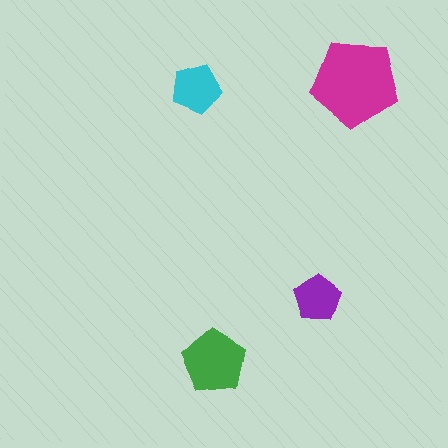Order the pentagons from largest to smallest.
the magenta one, the green one, the cyan one, the purple one.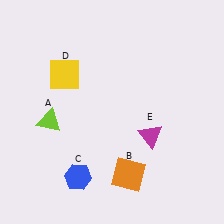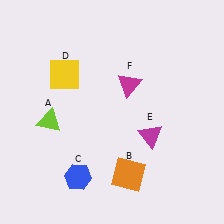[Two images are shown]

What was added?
A magenta triangle (F) was added in Image 2.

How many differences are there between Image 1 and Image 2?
There is 1 difference between the two images.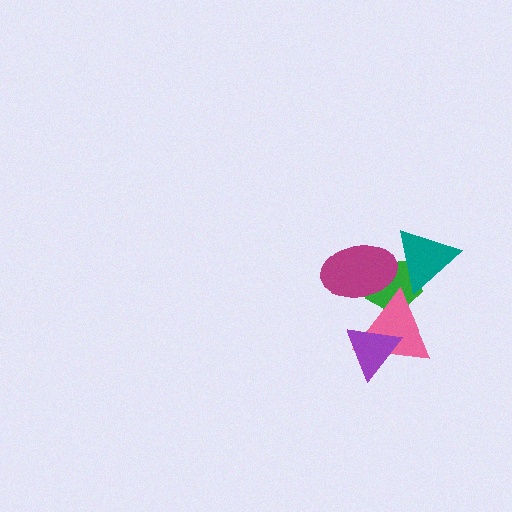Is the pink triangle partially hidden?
Yes, it is partially covered by another shape.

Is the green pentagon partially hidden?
Yes, it is partially covered by another shape.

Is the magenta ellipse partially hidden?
Yes, it is partially covered by another shape.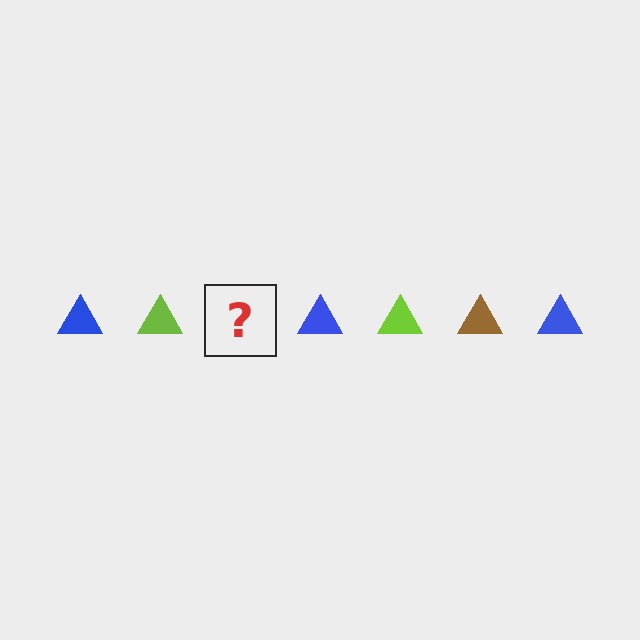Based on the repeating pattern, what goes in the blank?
The blank should be a brown triangle.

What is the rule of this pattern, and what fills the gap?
The rule is that the pattern cycles through blue, lime, brown triangles. The gap should be filled with a brown triangle.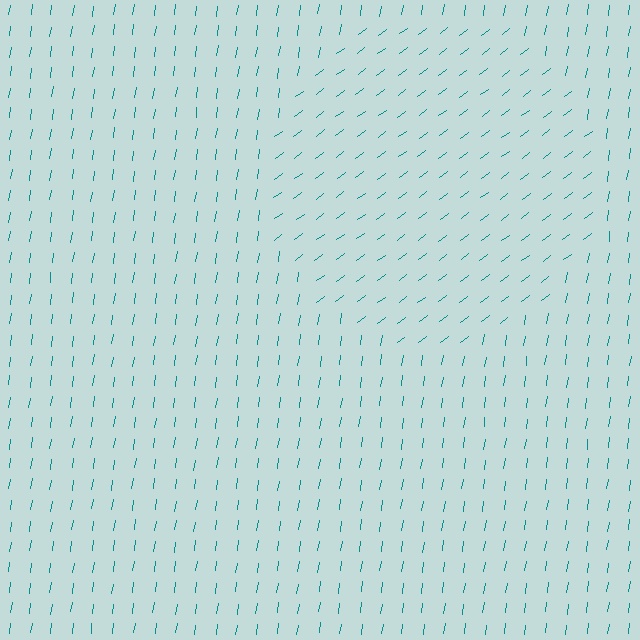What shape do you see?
I see a circle.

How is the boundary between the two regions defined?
The boundary is defined purely by a change in line orientation (approximately 45 degrees difference). All lines are the same color and thickness.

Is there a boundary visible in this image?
Yes, there is a texture boundary formed by a change in line orientation.